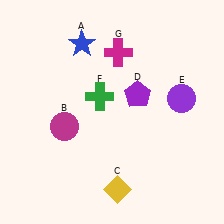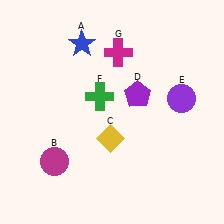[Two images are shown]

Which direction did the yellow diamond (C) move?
The yellow diamond (C) moved up.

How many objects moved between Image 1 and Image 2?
2 objects moved between the two images.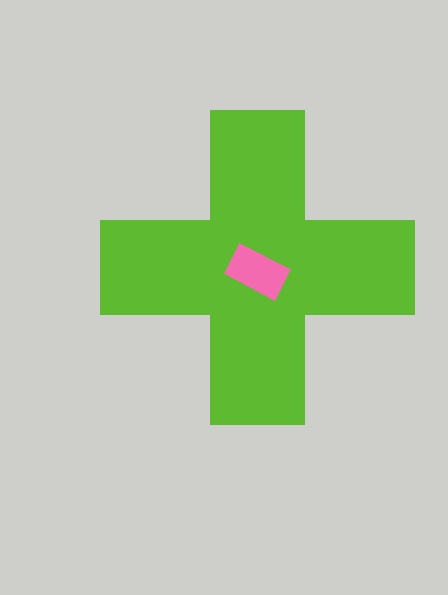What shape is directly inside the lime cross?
The pink rectangle.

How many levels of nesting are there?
2.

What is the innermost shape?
The pink rectangle.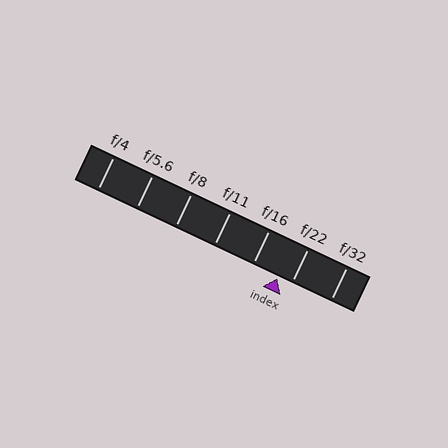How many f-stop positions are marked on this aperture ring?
There are 7 f-stop positions marked.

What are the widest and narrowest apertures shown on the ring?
The widest aperture shown is f/4 and the narrowest is f/32.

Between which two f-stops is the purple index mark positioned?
The index mark is between f/16 and f/22.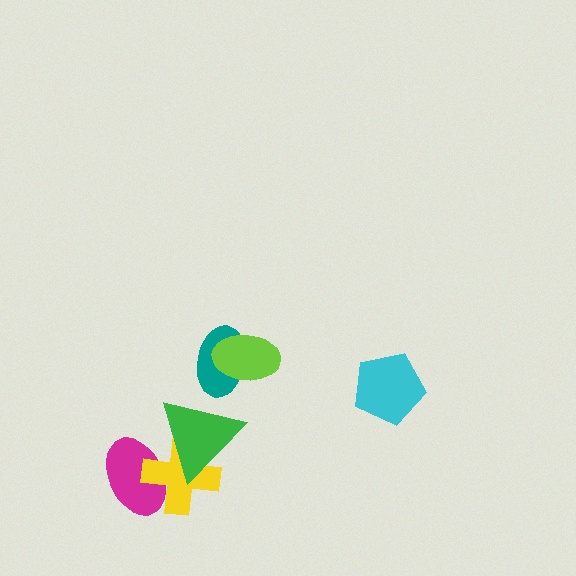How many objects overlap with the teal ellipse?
1 object overlaps with the teal ellipse.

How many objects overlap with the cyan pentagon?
0 objects overlap with the cyan pentagon.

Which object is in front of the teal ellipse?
The lime ellipse is in front of the teal ellipse.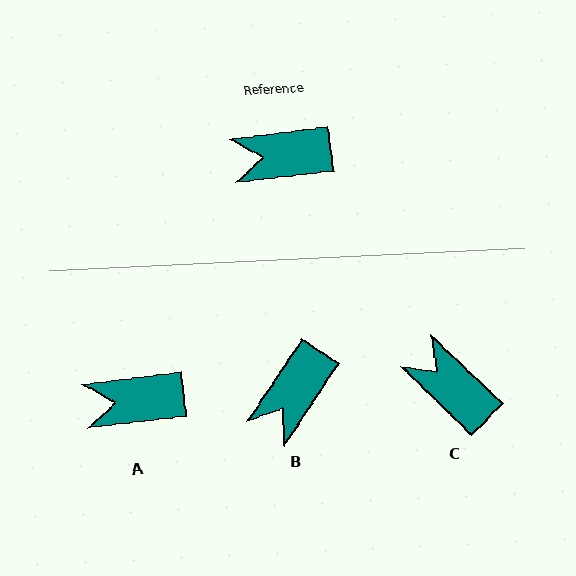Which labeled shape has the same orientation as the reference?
A.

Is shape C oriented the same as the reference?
No, it is off by about 51 degrees.